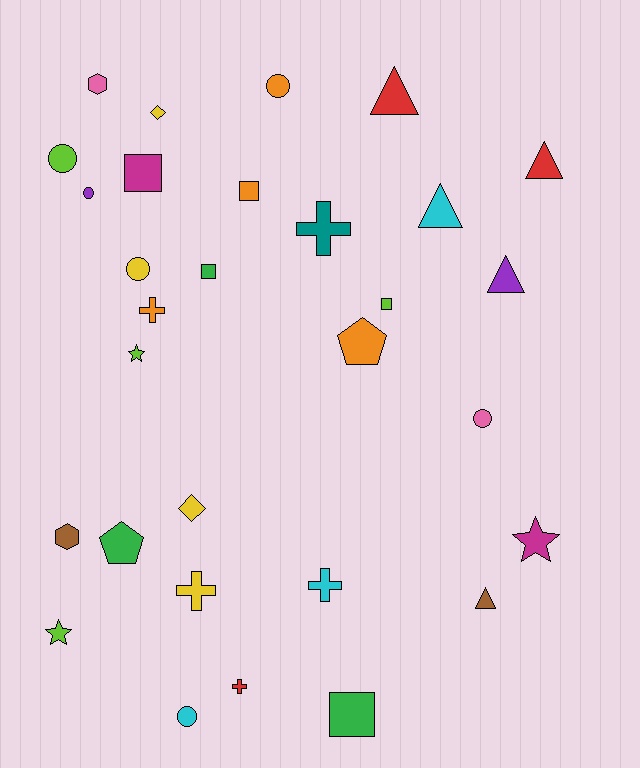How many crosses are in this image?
There are 5 crosses.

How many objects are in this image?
There are 30 objects.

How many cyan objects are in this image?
There are 3 cyan objects.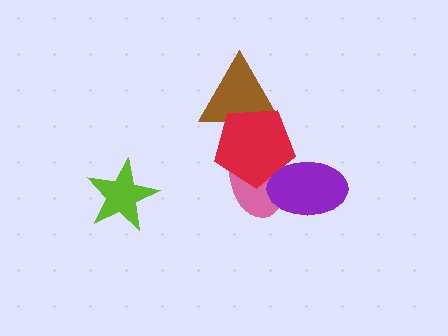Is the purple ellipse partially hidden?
No, no other shape covers it.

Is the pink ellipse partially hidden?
Yes, it is partially covered by another shape.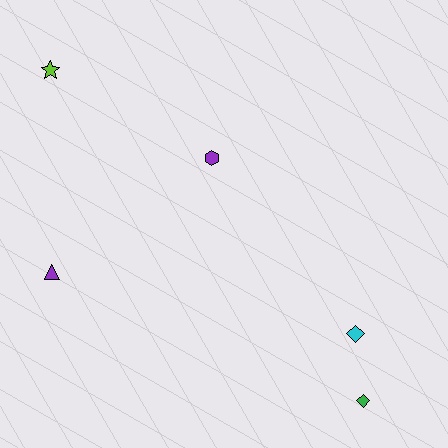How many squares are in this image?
There are no squares.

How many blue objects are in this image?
There are no blue objects.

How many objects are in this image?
There are 5 objects.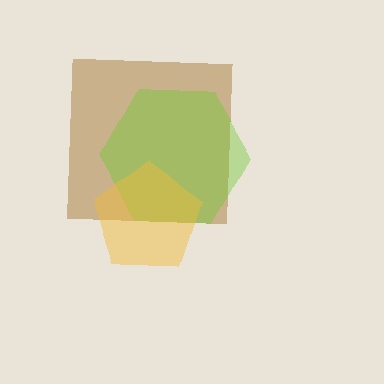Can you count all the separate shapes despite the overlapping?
Yes, there are 3 separate shapes.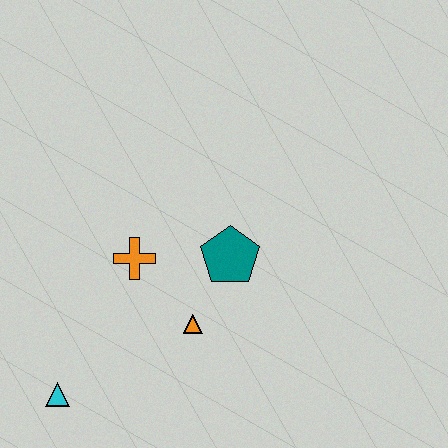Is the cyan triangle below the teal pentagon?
Yes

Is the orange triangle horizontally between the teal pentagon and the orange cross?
Yes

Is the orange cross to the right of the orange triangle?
No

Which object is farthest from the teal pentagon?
The cyan triangle is farthest from the teal pentagon.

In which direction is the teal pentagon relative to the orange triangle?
The teal pentagon is above the orange triangle.